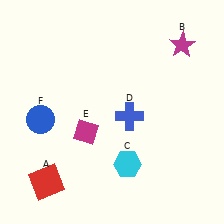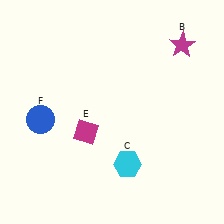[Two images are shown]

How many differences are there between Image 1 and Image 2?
There are 2 differences between the two images.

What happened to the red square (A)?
The red square (A) was removed in Image 2. It was in the bottom-left area of Image 1.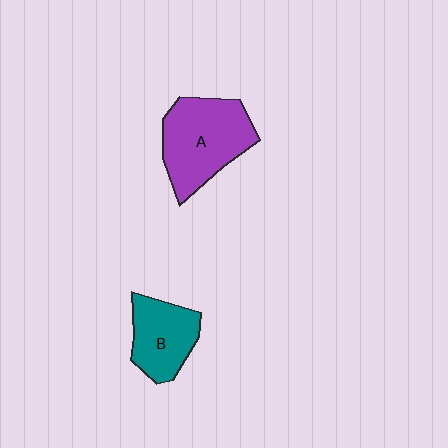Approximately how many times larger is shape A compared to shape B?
Approximately 1.5 times.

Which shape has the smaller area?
Shape B (teal).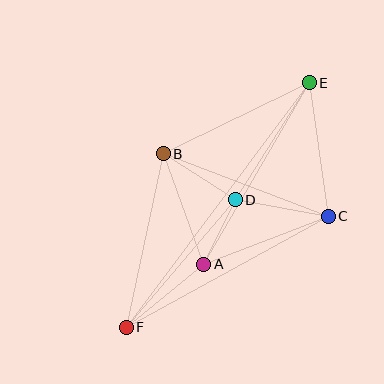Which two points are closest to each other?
Points A and D are closest to each other.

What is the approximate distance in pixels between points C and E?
The distance between C and E is approximately 135 pixels.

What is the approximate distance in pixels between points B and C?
The distance between B and C is approximately 176 pixels.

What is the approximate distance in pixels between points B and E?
The distance between B and E is approximately 163 pixels.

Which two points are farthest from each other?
Points E and F are farthest from each other.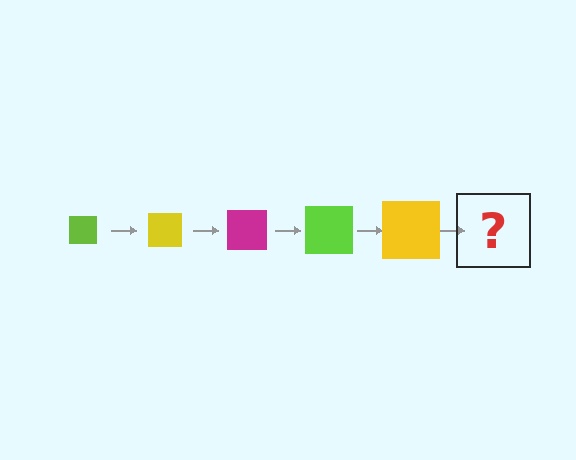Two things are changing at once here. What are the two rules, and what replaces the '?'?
The two rules are that the square grows larger each step and the color cycles through lime, yellow, and magenta. The '?' should be a magenta square, larger than the previous one.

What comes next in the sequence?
The next element should be a magenta square, larger than the previous one.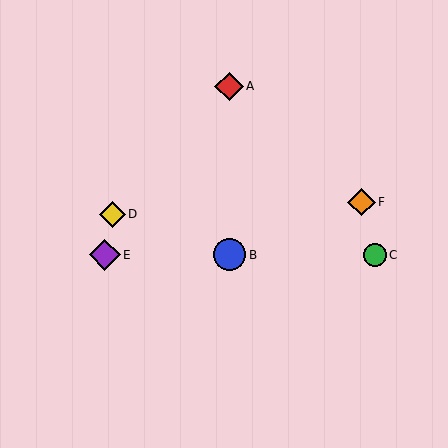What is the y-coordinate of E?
Object E is at y≈255.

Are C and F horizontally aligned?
No, C is at y≈255 and F is at y≈202.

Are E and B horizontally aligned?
Yes, both are at y≈255.